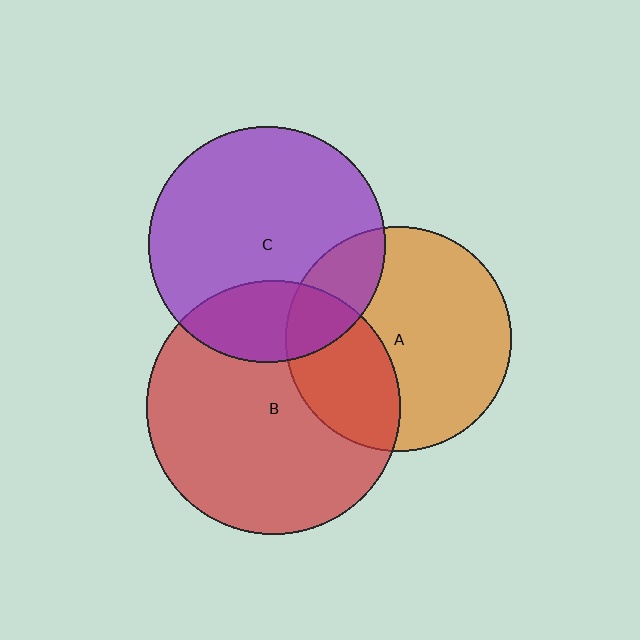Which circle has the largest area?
Circle B (red).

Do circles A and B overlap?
Yes.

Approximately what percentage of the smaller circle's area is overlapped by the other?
Approximately 35%.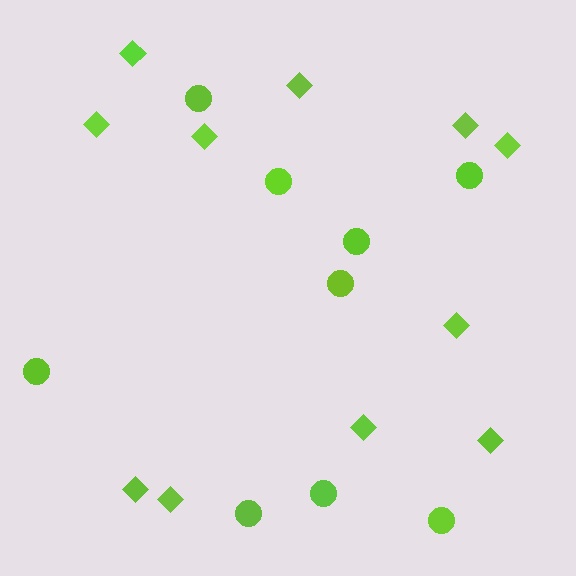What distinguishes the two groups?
There are 2 groups: one group of circles (9) and one group of diamonds (11).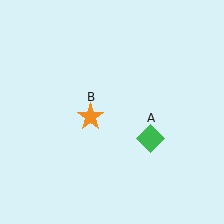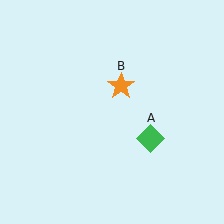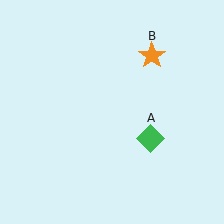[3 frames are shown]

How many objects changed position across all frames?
1 object changed position: orange star (object B).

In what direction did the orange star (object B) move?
The orange star (object B) moved up and to the right.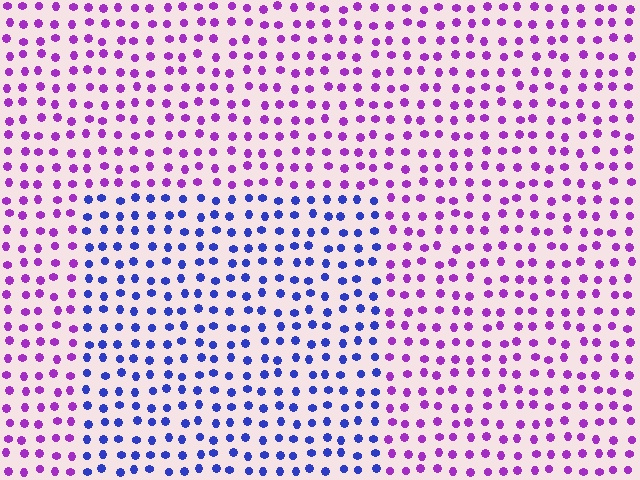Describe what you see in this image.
The image is filled with small purple elements in a uniform arrangement. A rectangle-shaped region is visible where the elements are tinted to a slightly different hue, forming a subtle color boundary.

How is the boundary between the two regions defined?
The boundary is defined purely by a slight shift in hue (about 53 degrees). Spacing, size, and orientation are identical on both sides.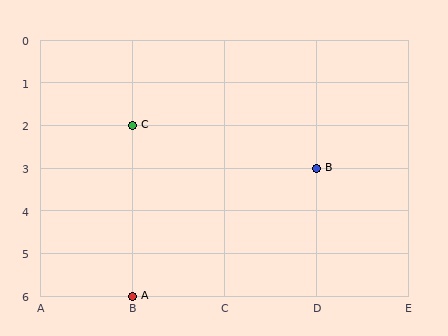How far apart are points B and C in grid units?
Points B and C are 2 columns and 1 row apart (about 2.2 grid units diagonally).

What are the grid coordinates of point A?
Point A is at grid coordinates (B, 6).